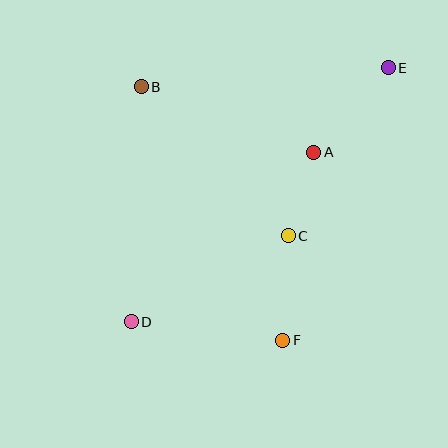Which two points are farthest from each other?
Points D and E are farthest from each other.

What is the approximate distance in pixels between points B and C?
The distance between B and C is approximately 209 pixels.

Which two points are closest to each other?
Points A and C are closest to each other.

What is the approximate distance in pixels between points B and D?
The distance between B and D is approximately 235 pixels.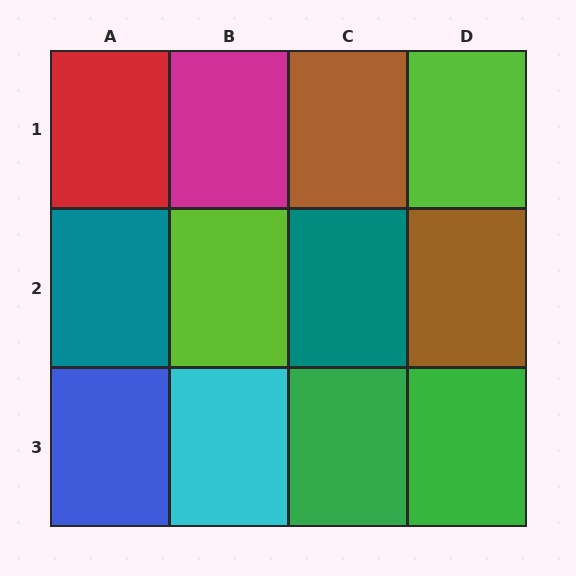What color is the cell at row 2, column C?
Teal.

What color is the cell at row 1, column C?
Brown.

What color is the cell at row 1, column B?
Magenta.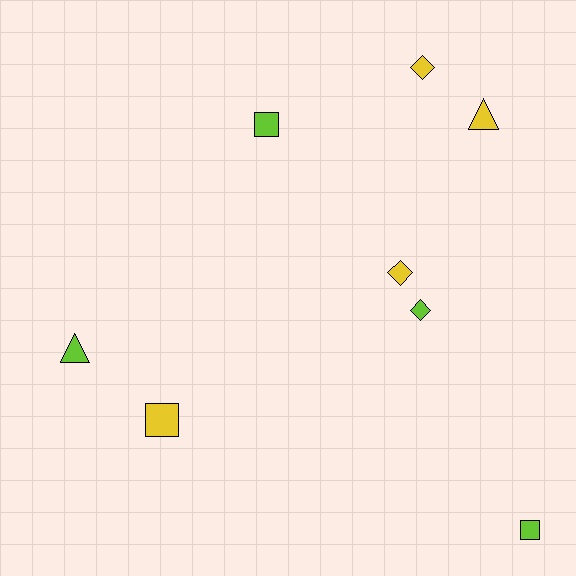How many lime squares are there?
There are 2 lime squares.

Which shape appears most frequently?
Square, with 3 objects.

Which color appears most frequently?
Lime, with 4 objects.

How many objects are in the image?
There are 8 objects.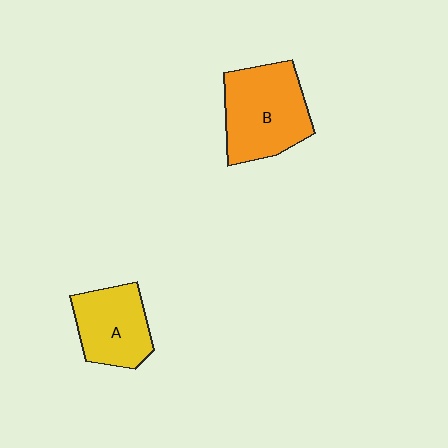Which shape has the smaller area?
Shape A (yellow).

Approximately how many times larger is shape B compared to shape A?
Approximately 1.3 times.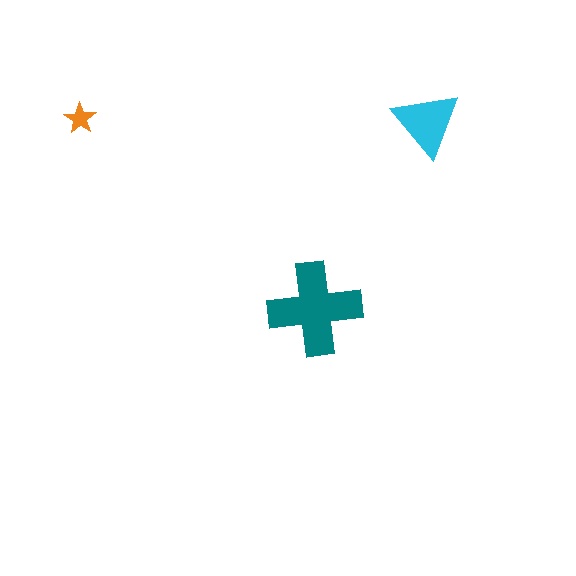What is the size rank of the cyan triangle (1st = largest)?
2nd.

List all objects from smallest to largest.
The orange star, the cyan triangle, the teal cross.